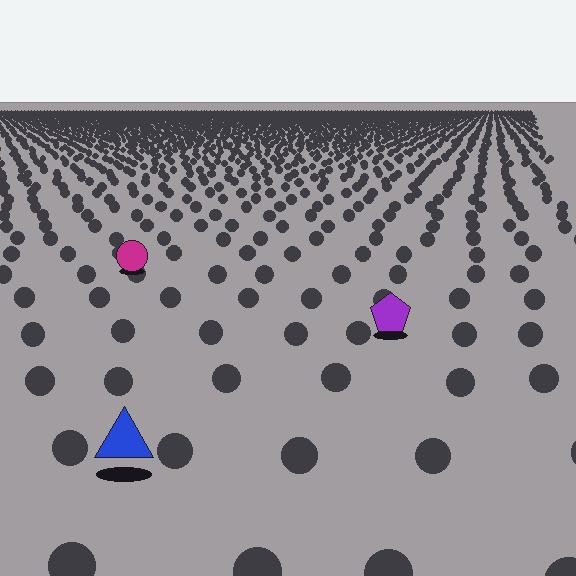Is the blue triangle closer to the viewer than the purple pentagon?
Yes. The blue triangle is closer — you can tell from the texture gradient: the ground texture is coarser near it.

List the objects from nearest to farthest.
From nearest to farthest: the blue triangle, the purple pentagon, the magenta circle.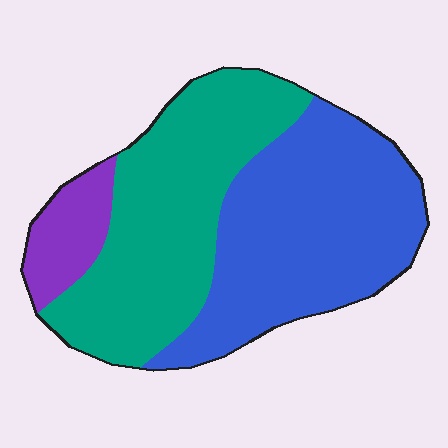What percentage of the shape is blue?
Blue takes up about one half (1/2) of the shape.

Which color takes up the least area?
Purple, at roughly 10%.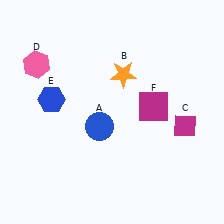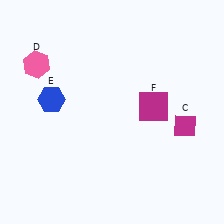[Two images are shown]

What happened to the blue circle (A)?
The blue circle (A) was removed in Image 2. It was in the bottom-left area of Image 1.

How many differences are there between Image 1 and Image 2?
There are 2 differences between the two images.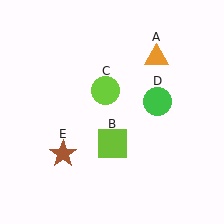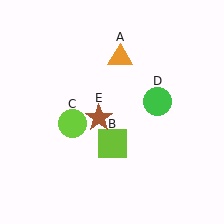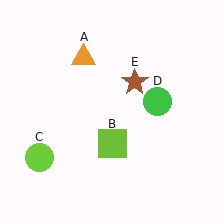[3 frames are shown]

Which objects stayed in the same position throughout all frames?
Lime square (object B) and green circle (object D) remained stationary.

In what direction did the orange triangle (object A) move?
The orange triangle (object A) moved left.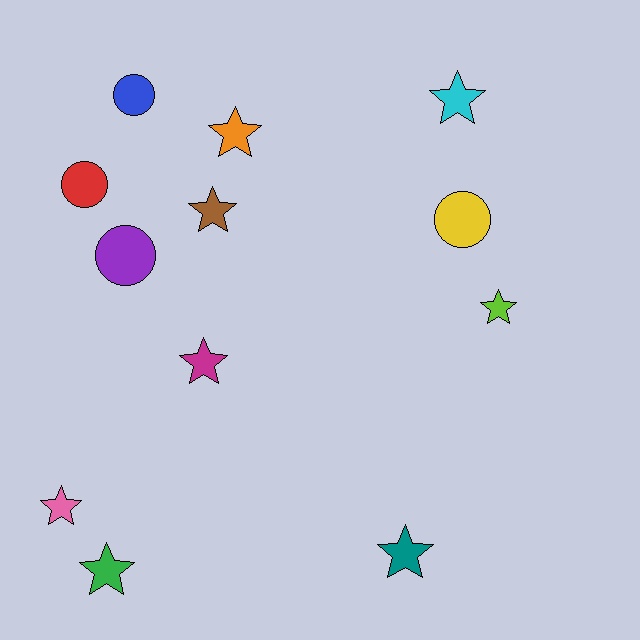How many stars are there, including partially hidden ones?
There are 8 stars.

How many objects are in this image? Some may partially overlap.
There are 12 objects.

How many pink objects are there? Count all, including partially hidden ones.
There is 1 pink object.